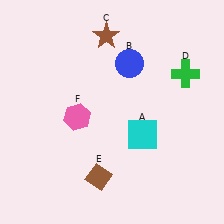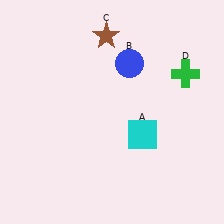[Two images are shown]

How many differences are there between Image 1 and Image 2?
There are 2 differences between the two images.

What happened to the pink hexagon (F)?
The pink hexagon (F) was removed in Image 2. It was in the bottom-left area of Image 1.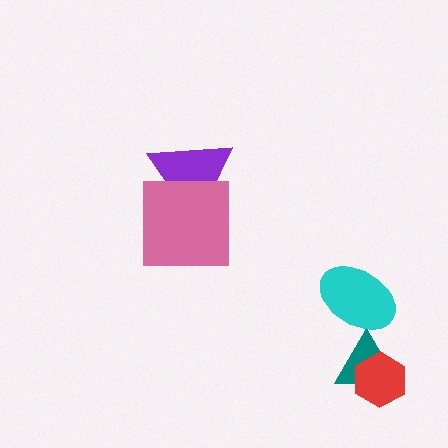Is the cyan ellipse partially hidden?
No, no other shape covers it.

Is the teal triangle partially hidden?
Yes, it is partially covered by another shape.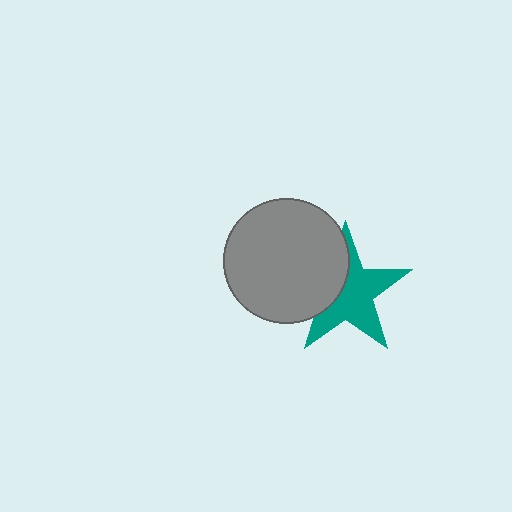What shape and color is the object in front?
The object in front is a gray circle.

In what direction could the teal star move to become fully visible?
The teal star could move right. That would shift it out from behind the gray circle entirely.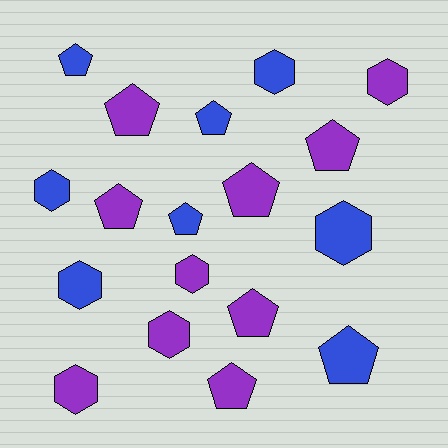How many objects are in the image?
There are 18 objects.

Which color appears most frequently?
Purple, with 10 objects.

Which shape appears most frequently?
Pentagon, with 10 objects.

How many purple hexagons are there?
There are 4 purple hexagons.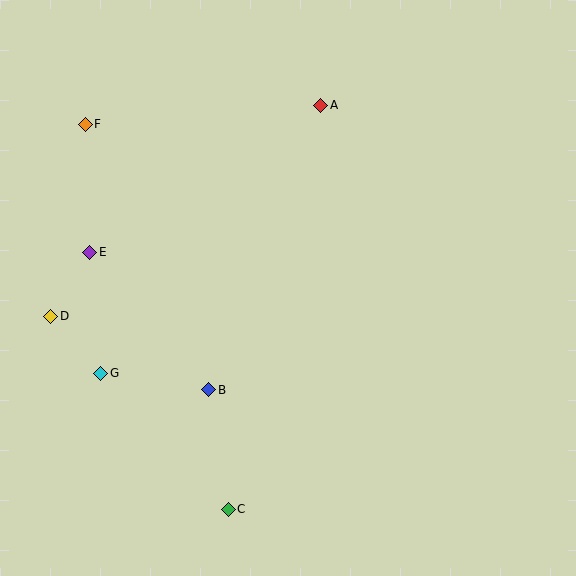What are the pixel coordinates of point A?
Point A is at (321, 105).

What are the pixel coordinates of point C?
Point C is at (228, 509).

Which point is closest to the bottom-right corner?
Point C is closest to the bottom-right corner.